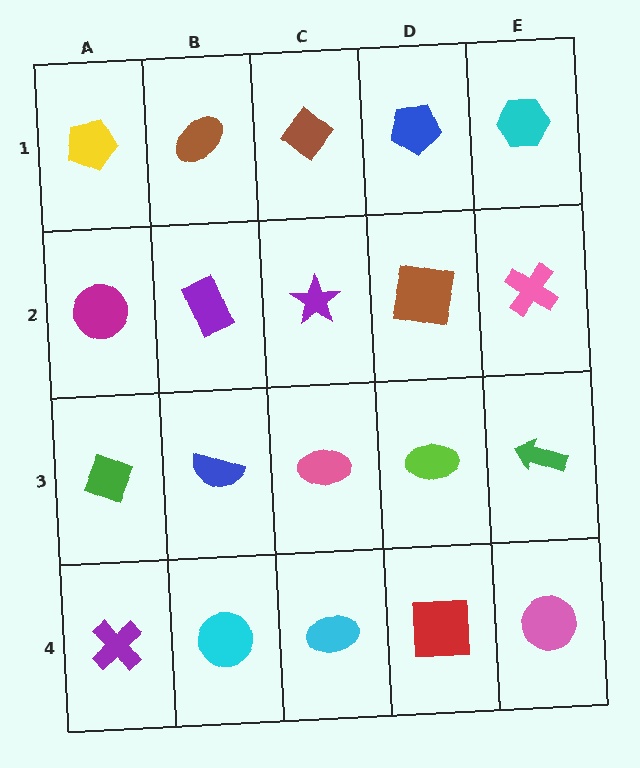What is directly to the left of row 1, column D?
A brown diamond.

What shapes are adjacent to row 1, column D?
A brown square (row 2, column D), a brown diamond (row 1, column C), a cyan hexagon (row 1, column E).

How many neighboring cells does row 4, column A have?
2.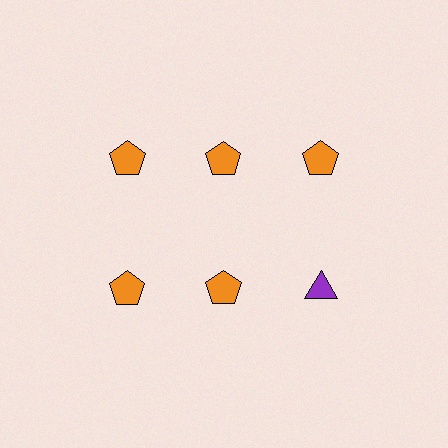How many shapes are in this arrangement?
There are 6 shapes arranged in a grid pattern.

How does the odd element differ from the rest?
It differs in both color (purple instead of orange) and shape (triangle instead of pentagon).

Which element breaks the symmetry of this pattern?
The purple triangle in the second row, center column breaks the symmetry. All other shapes are orange pentagons.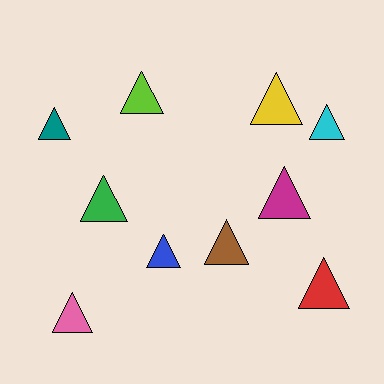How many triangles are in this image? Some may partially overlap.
There are 10 triangles.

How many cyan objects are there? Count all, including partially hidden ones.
There is 1 cyan object.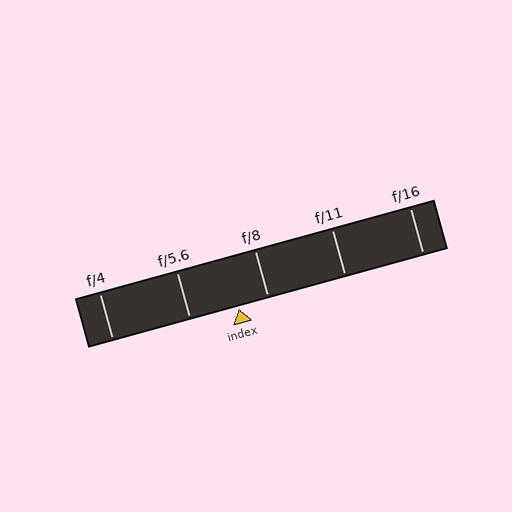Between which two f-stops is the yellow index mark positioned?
The index mark is between f/5.6 and f/8.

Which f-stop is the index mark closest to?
The index mark is closest to f/8.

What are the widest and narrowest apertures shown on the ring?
The widest aperture shown is f/4 and the narrowest is f/16.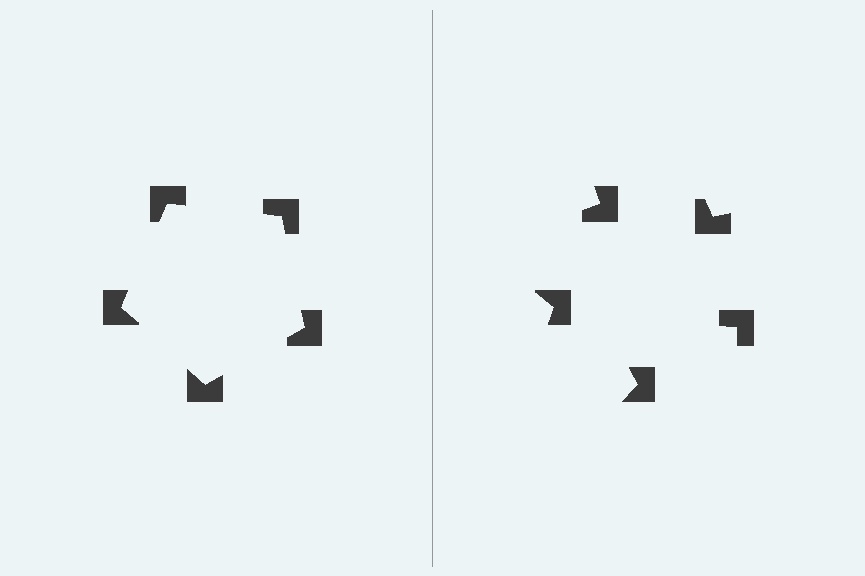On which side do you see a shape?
An illusory pentagon appears on the left side. On the right side the wedge cuts are rotated, so no coherent shape forms.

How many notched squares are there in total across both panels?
10 — 5 on each side.